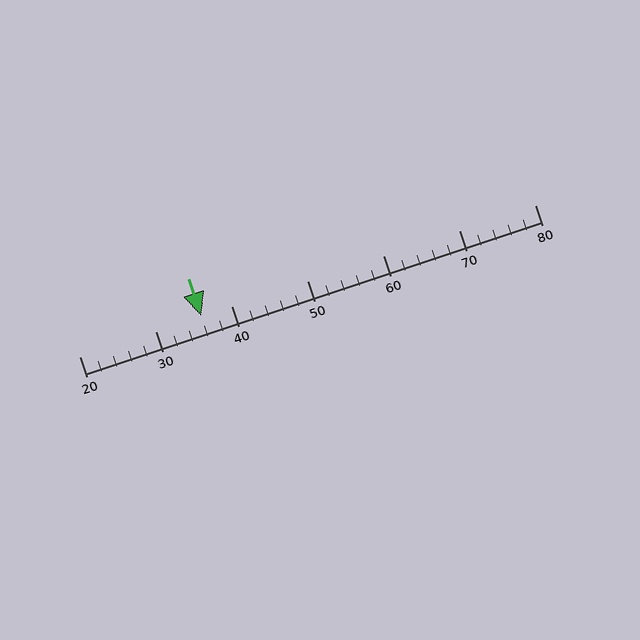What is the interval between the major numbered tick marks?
The major tick marks are spaced 10 units apart.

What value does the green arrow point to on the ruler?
The green arrow points to approximately 36.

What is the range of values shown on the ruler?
The ruler shows values from 20 to 80.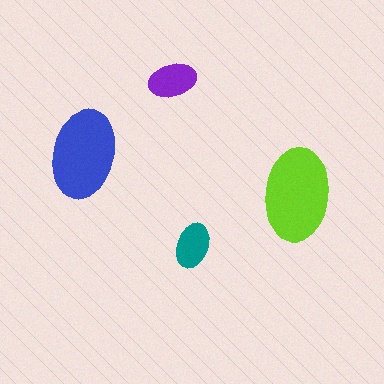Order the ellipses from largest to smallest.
the lime one, the blue one, the purple one, the teal one.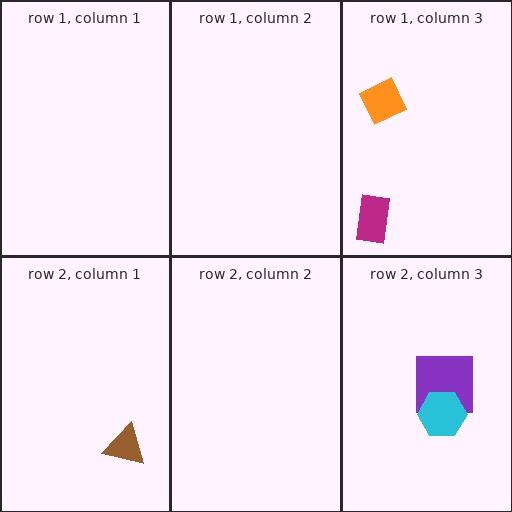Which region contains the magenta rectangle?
The row 1, column 3 region.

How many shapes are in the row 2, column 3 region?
2.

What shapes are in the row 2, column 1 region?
The brown triangle.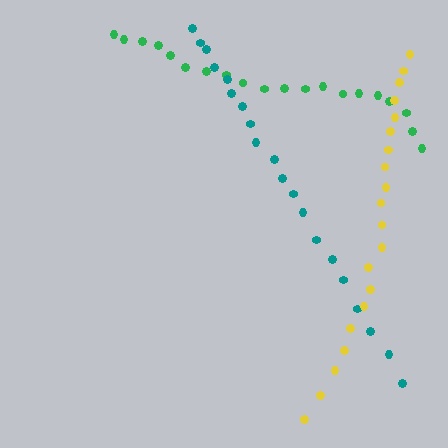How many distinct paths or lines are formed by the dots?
There are 3 distinct paths.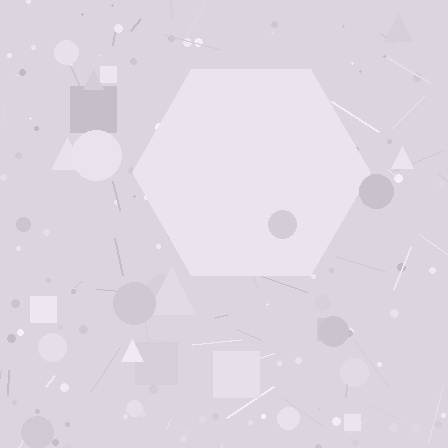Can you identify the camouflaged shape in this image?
The camouflaged shape is a hexagon.